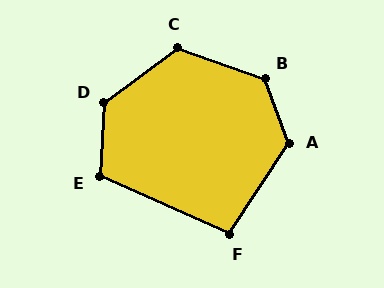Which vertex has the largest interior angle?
B, at approximately 131 degrees.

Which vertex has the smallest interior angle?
F, at approximately 99 degrees.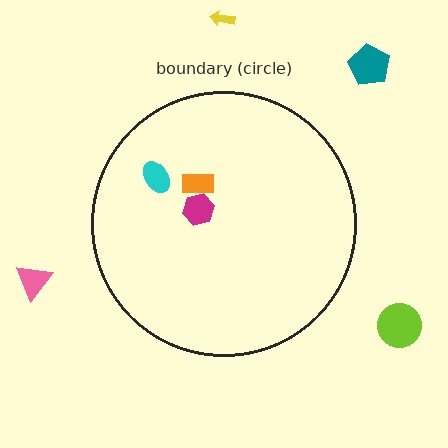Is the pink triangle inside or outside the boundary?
Outside.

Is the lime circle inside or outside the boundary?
Outside.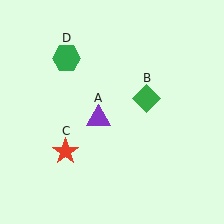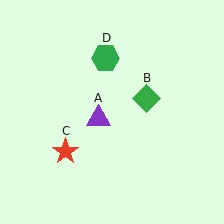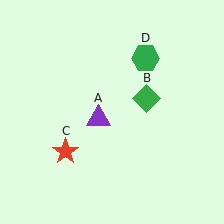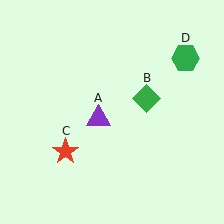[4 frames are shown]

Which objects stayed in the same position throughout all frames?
Purple triangle (object A) and green diamond (object B) and red star (object C) remained stationary.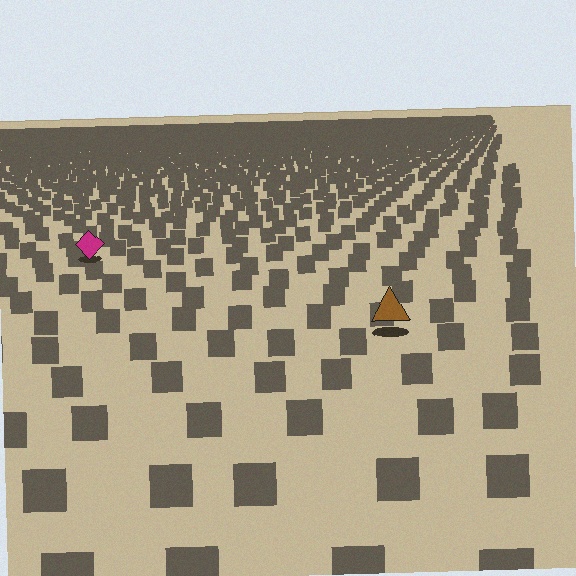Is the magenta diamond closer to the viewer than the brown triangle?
No. The brown triangle is closer — you can tell from the texture gradient: the ground texture is coarser near it.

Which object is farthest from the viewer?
The magenta diamond is farthest from the viewer. It appears smaller and the ground texture around it is denser.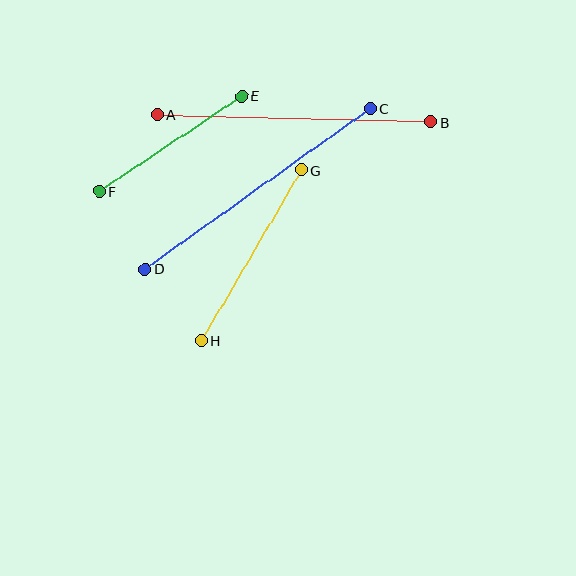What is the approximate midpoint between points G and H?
The midpoint is at approximately (251, 255) pixels.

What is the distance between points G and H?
The distance is approximately 198 pixels.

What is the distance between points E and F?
The distance is approximately 171 pixels.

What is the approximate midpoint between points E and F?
The midpoint is at approximately (170, 144) pixels.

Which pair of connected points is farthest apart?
Points C and D are farthest apart.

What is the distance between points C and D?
The distance is approximately 277 pixels.